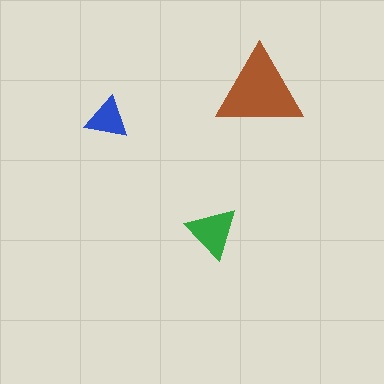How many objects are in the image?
There are 3 objects in the image.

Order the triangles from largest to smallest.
the brown one, the green one, the blue one.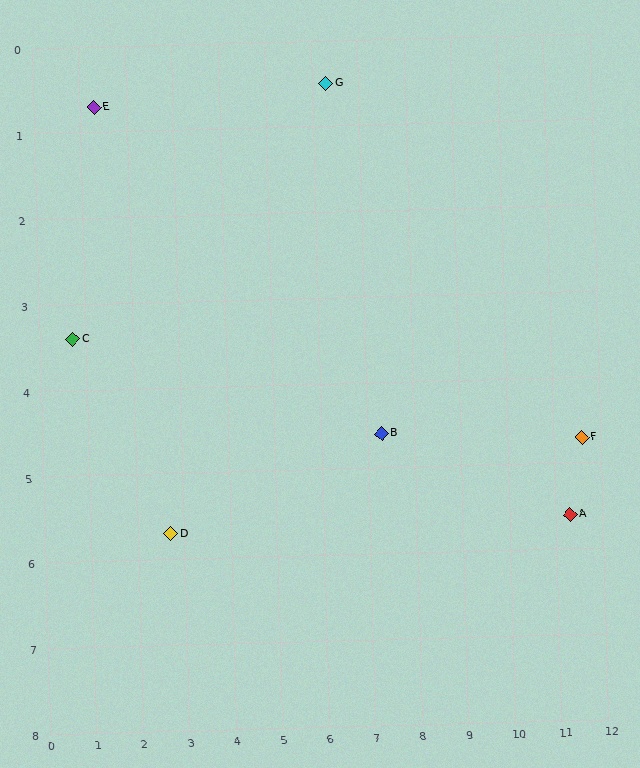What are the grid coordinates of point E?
Point E is at approximately (1.3, 0.7).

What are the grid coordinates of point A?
Point A is at approximately (11.3, 5.6).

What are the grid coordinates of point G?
Point G is at approximately (6.3, 0.5).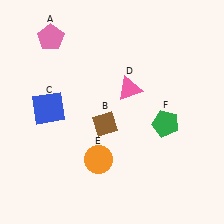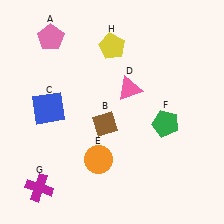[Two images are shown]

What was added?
A magenta cross (G), a yellow pentagon (H) were added in Image 2.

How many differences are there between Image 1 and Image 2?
There are 2 differences between the two images.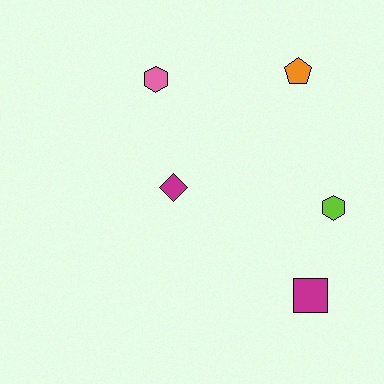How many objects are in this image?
There are 5 objects.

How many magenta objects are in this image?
There are 2 magenta objects.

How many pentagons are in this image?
There is 1 pentagon.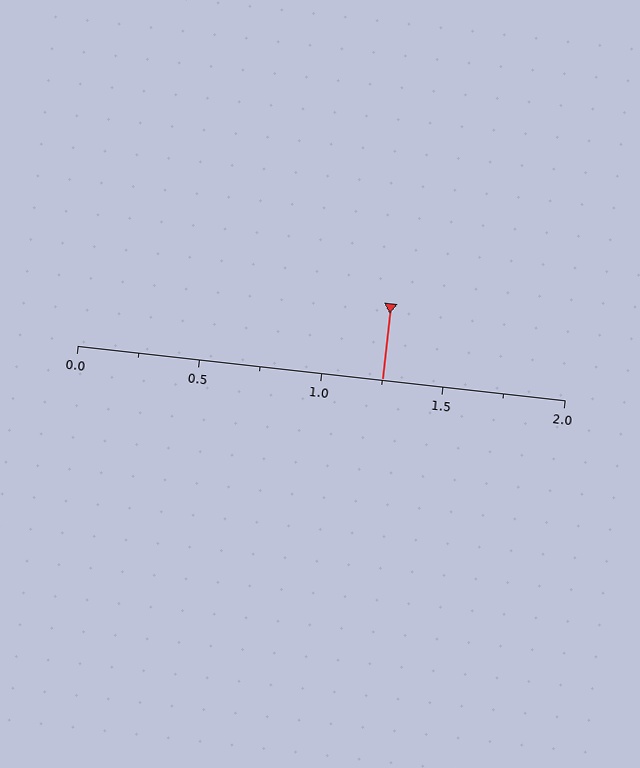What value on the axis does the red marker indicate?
The marker indicates approximately 1.25.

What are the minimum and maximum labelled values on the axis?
The axis runs from 0.0 to 2.0.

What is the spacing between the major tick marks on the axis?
The major ticks are spaced 0.5 apart.